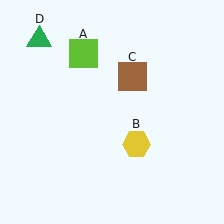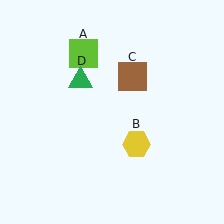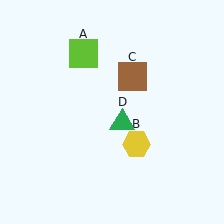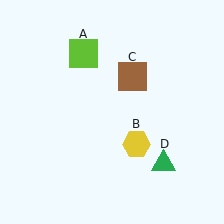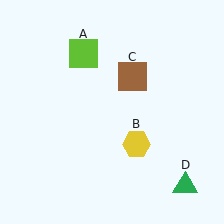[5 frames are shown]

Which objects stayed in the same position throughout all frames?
Lime square (object A) and yellow hexagon (object B) and brown square (object C) remained stationary.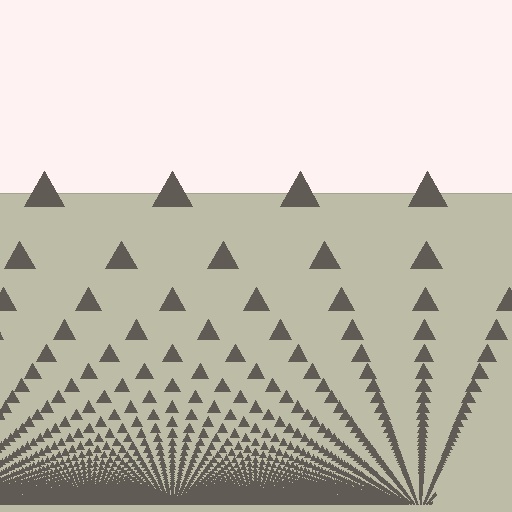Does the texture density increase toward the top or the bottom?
Density increases toward the bottom.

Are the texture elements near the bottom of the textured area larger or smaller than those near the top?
Smaller. The gradient is inverted — elements near the bottom are smaller and denser.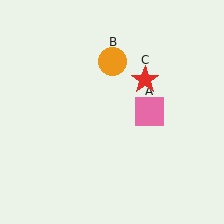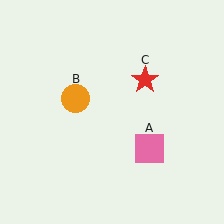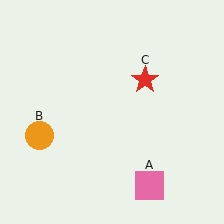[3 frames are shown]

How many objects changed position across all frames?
2 objects changed position: pink square (object A), orange circle (object B).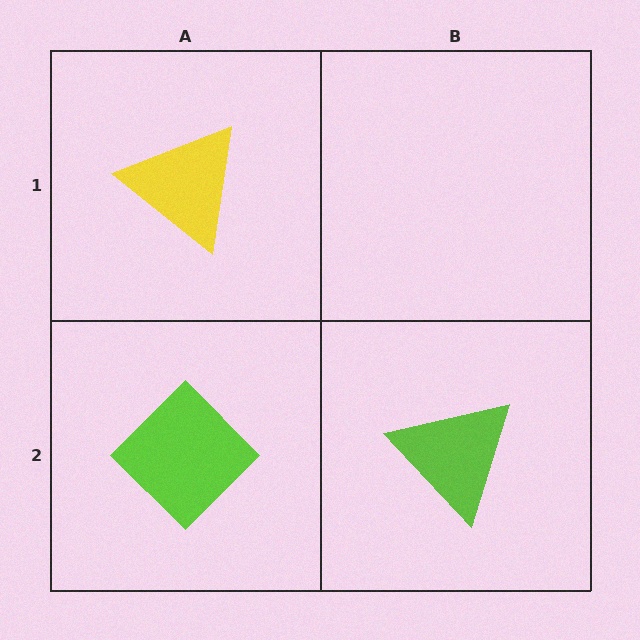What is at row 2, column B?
A lime triangle.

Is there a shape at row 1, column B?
No, that cell is empty.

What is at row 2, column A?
A lime diamond.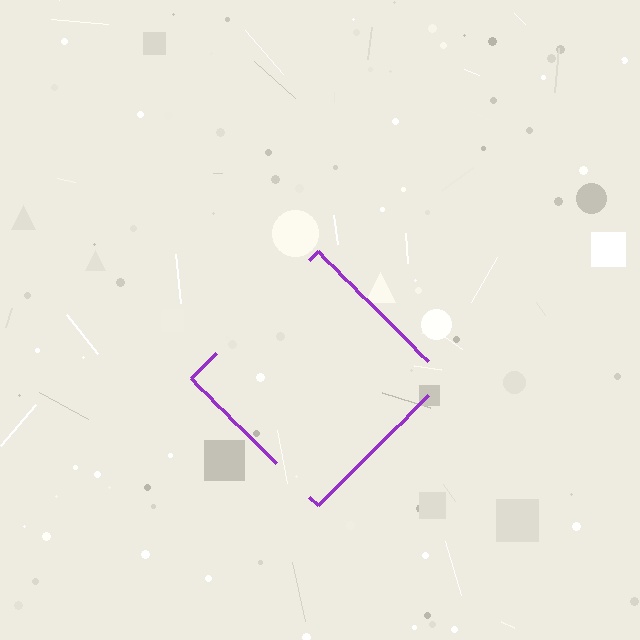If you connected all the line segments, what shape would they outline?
They would outline a diamond.